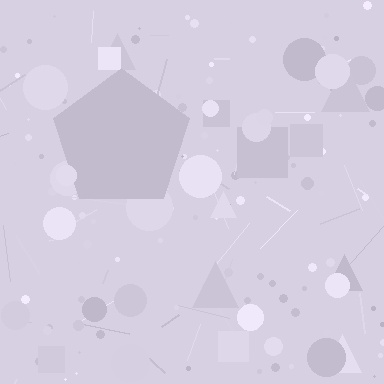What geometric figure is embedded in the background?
A pentagon is embedded in the background.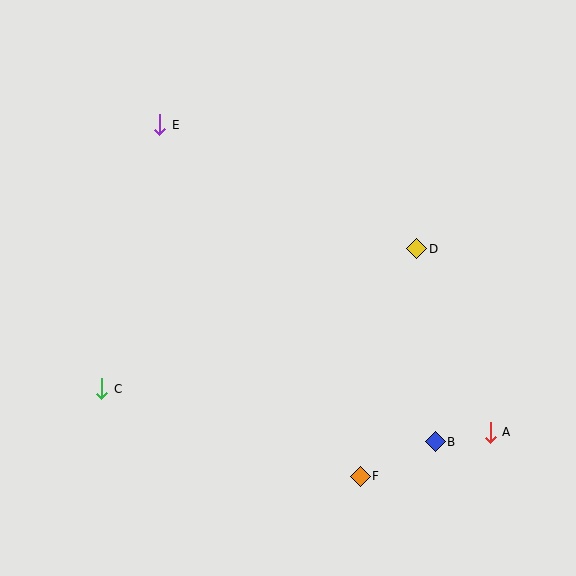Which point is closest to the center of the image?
Point D at (417, 249) is closest to the center.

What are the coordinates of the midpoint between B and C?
The midpoint between B and C is at (268, 415).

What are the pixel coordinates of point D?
Point D is at (417, 249).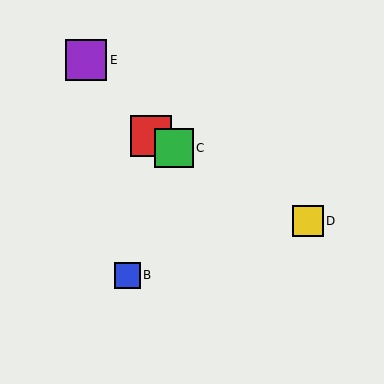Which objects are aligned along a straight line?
Objects A, C, D are aligned along a straight line.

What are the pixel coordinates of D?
Object D is at (308, 221).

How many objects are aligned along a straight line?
3 objects (A, C, D) are aligned along a straight line.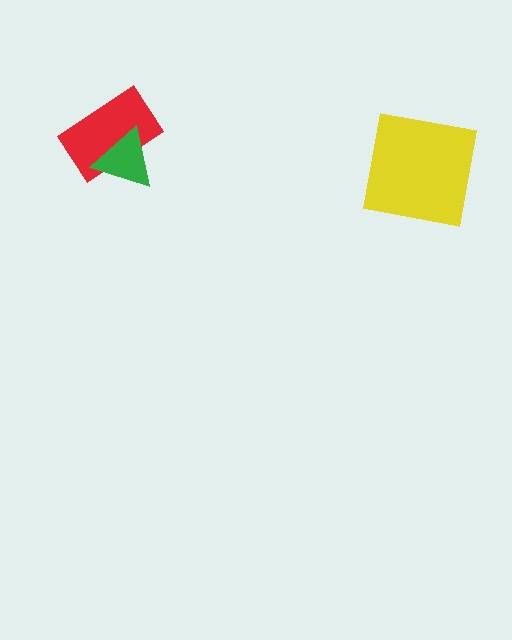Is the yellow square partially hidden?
No, no other shape covers it.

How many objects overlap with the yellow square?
0 objects overlap with the yellow square.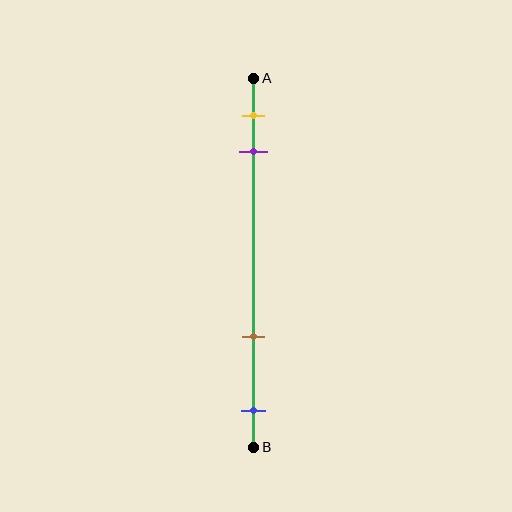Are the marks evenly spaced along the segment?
No, the marks are not evenly spaced.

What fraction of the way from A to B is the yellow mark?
The yellow mark is approximately 10% (0.1) of the way from A to B.